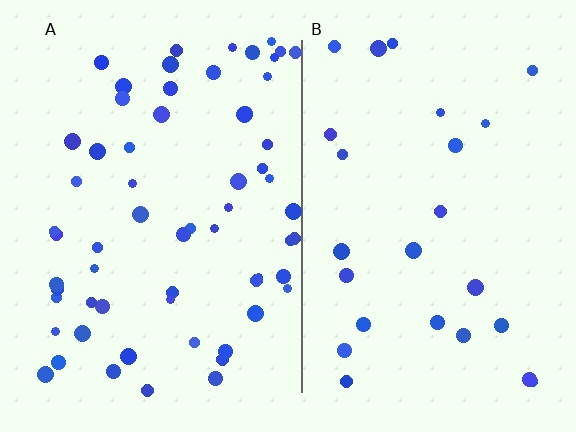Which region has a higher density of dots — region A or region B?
A (the left).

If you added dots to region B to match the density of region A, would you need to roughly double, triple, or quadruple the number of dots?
Approximately double.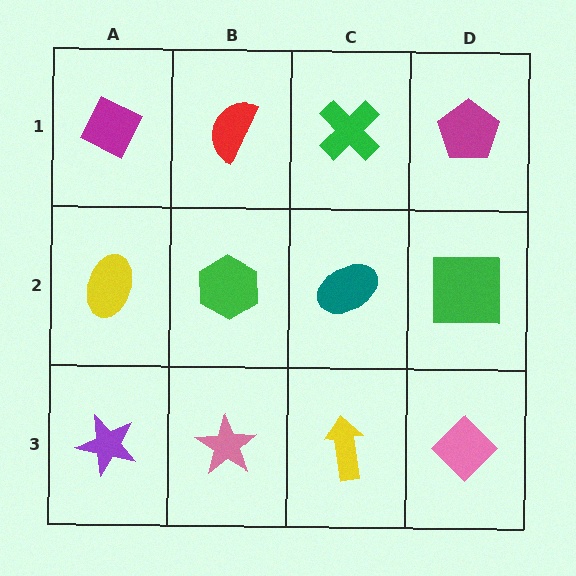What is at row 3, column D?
A pink diamond.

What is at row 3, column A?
A purple star.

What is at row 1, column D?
A magenta pentagon.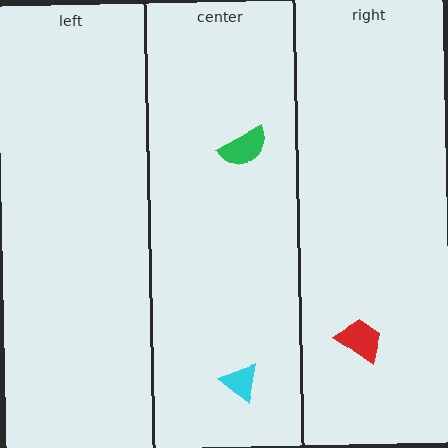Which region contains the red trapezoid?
The right region.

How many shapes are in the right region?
1.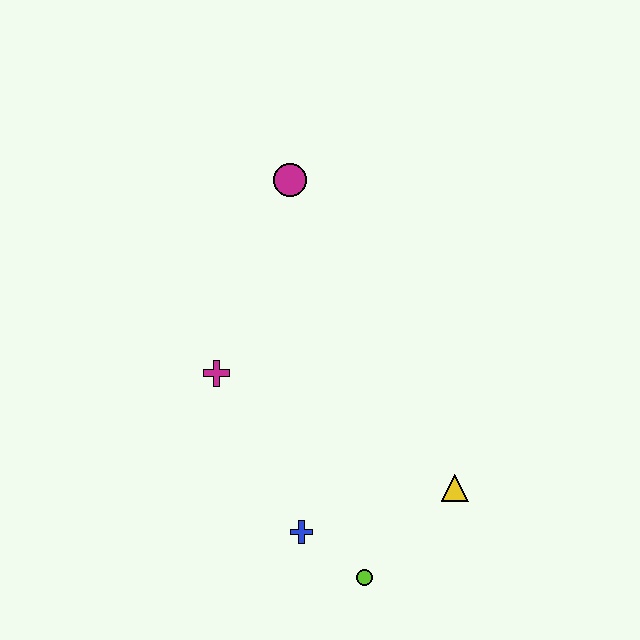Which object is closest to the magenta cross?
The blue cross is closest to the magenta cross.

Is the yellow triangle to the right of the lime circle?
Yes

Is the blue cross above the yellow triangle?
No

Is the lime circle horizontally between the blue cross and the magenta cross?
No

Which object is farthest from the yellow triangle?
The magenta circle is farthest from the yellow triangle.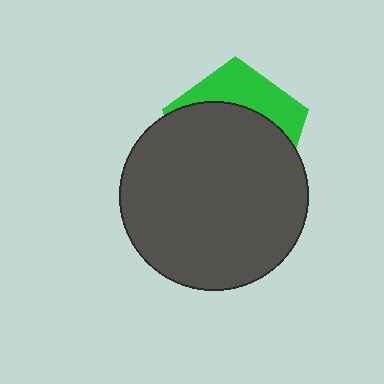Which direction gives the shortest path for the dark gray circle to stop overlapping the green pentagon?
Moving down gives the shortest separation.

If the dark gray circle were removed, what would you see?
You would see the complete green pentagon.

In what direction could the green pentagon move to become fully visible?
The green pentagon could move up. That would shift it out from behind the dark gray circle entirely.